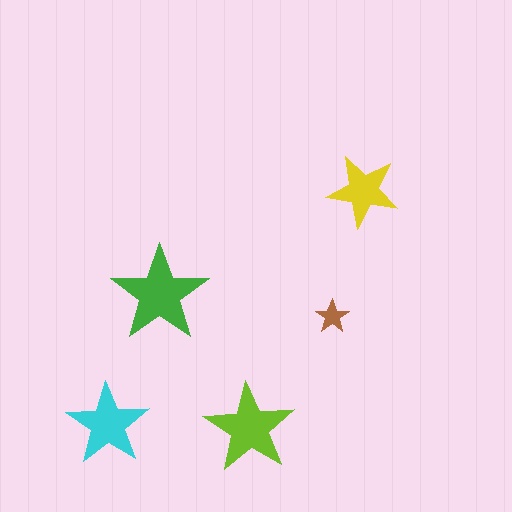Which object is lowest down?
The lime star is bottommost.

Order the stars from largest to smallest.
the green one, the lime one, the cyan one, the yellow one, the brown one.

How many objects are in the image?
There are 5 objects in the image.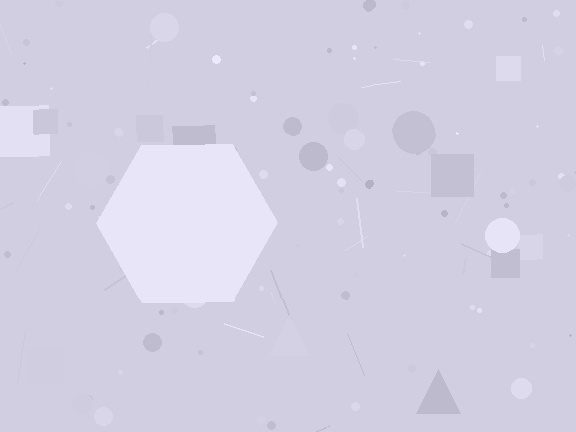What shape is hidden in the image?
A hexagon is hidden in the image.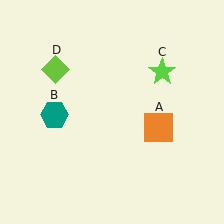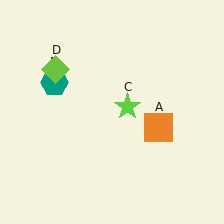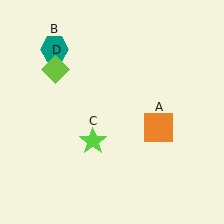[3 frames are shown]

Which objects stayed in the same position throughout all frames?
Orange square (object A) and lime diamond (object D) remained stationary.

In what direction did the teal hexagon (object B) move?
The teal hexagon (object B) moved up.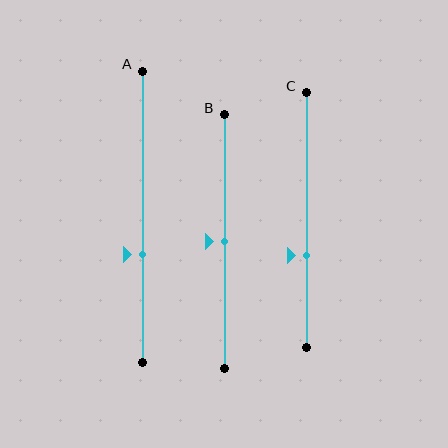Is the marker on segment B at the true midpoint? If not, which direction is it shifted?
Yes, the marker on segment B is at the true midpoint.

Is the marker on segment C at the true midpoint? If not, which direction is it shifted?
No, the marker on segment C is shifted downward by about 14% of the segment length.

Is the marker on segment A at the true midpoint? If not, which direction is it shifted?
No, the marker on segment A is shifted downward by about 13% of the segment length.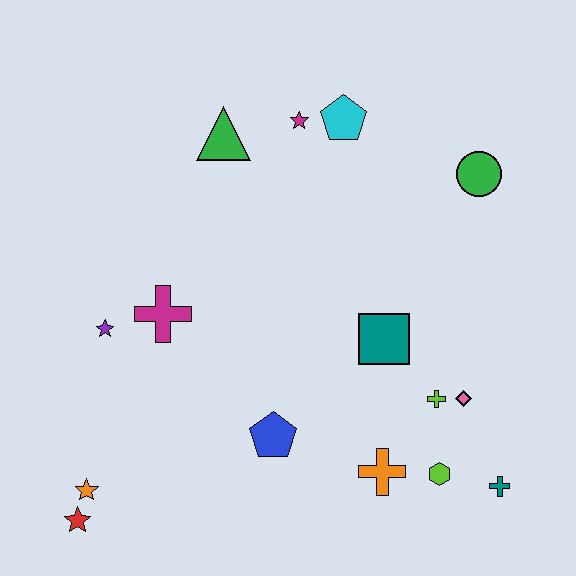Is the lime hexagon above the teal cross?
Yes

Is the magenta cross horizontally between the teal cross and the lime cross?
No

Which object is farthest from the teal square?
The red star is farthest from the teal square.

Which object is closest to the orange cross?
The lime hexagon is closest to the orange cross.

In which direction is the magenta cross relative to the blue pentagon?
The magenta cross is above the blue pentagon.